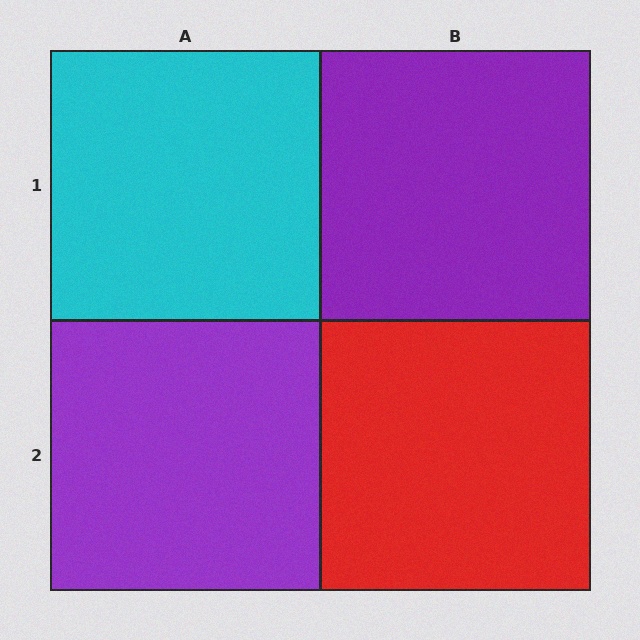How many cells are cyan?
1 cell is cyan.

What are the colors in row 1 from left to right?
Cyan, purple.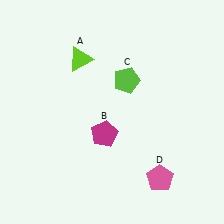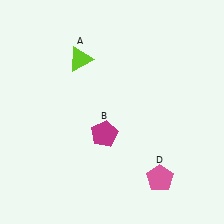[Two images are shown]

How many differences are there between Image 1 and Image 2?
There is 1 difference between the two images.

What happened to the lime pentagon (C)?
The lime pentagon (C) was removed in Image 2. It was in the top-right area of Image 1.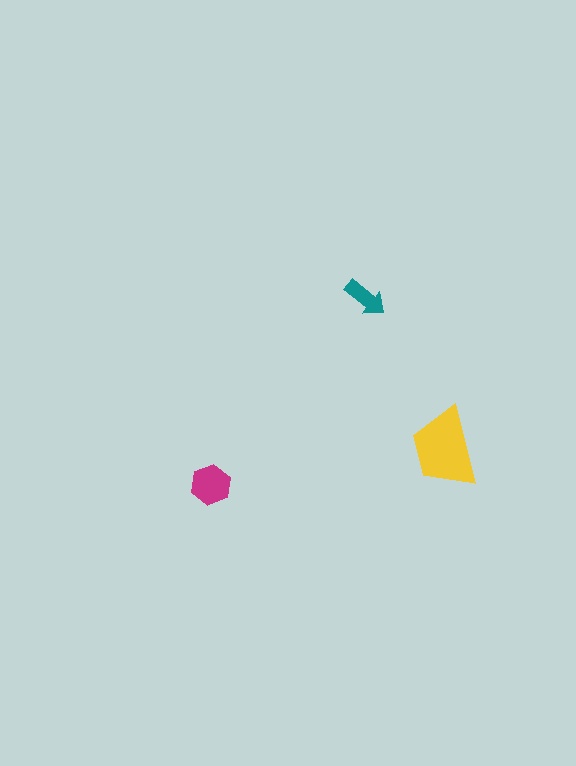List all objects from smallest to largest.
The teal arrow, the magenta hexagon, the yellow trapezoid.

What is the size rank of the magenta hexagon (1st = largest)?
2nd.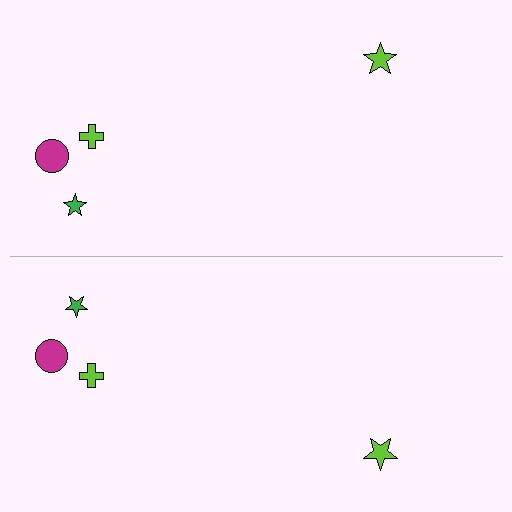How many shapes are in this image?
There are 8 shapes in this image.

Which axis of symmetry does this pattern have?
The pattern has a horizontal axis of symmetry running through the center of the image.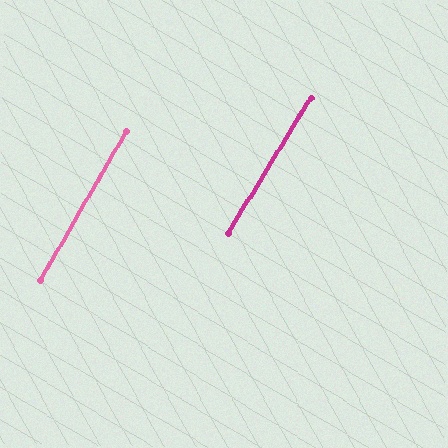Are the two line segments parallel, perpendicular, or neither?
Parallel — their directions differ by only 1.6°.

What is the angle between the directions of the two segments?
Approximately 2 degrees.